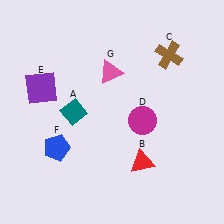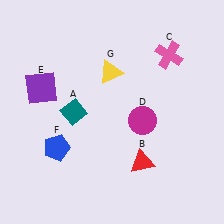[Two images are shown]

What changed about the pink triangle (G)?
In Image 1, G is pink. In Image 2, it changed to yellow.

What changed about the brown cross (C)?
In Image 1, C is brown. In Image 2, it changed to pink.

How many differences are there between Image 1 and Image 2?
There are 2 differences between the two images.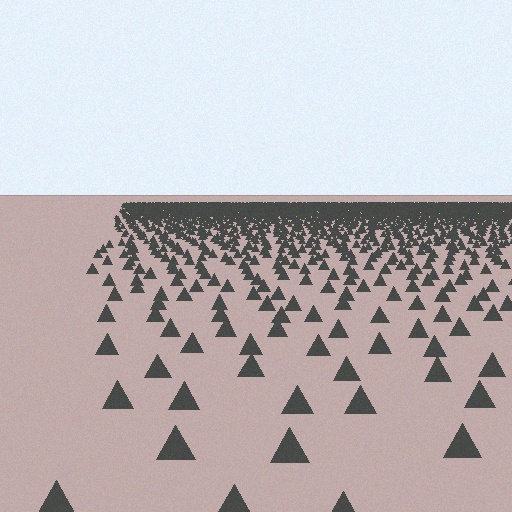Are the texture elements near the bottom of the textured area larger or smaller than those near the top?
Larger. Near the bottom, elements are closer to the viewer and appear at a bigger on-screen size.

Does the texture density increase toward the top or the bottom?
Density increases toward the top.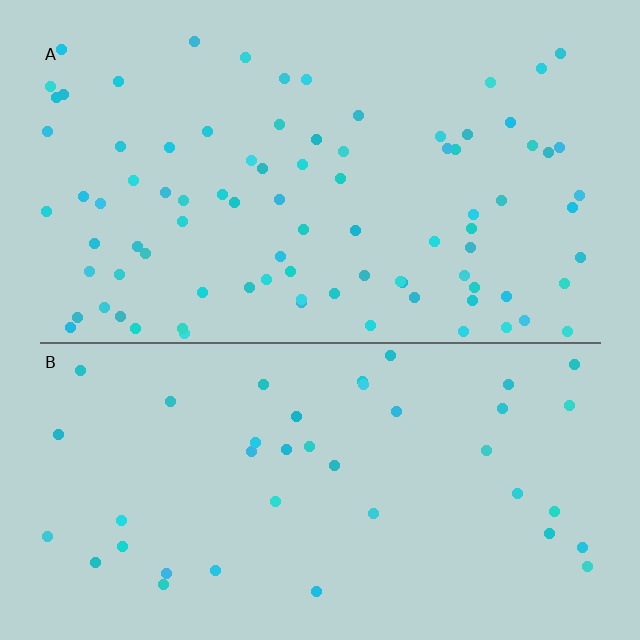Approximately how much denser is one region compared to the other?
Approximately 2.1× — region A over region B.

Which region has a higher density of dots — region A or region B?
A (the top).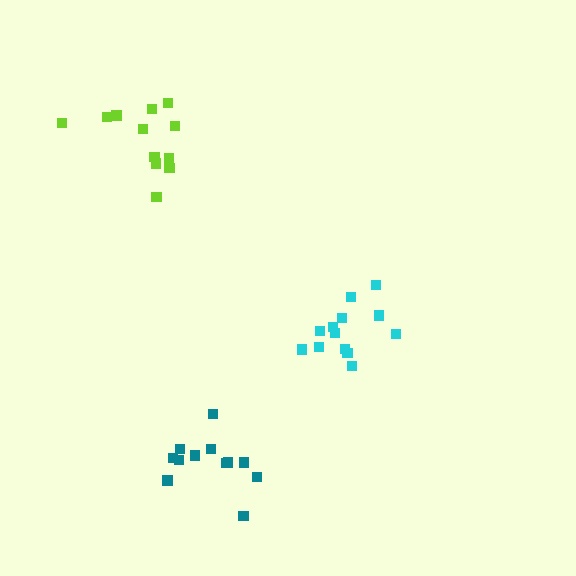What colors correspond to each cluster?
The clusters are colored: cyan, lime, teal.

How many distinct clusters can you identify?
There are 3 distinct clusters.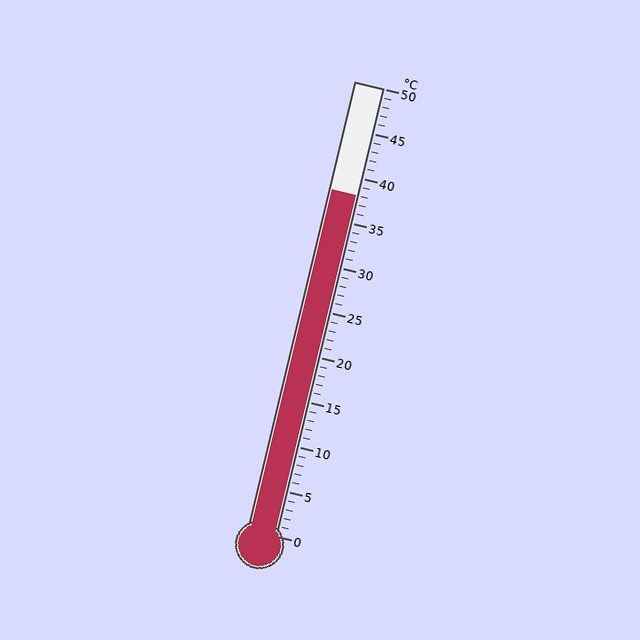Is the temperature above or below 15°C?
The temperature is above 15°C.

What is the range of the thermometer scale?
The thermometer scale ranges from 0°C to 50°C.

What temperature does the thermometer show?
The thermometer shows approximately 38°C.